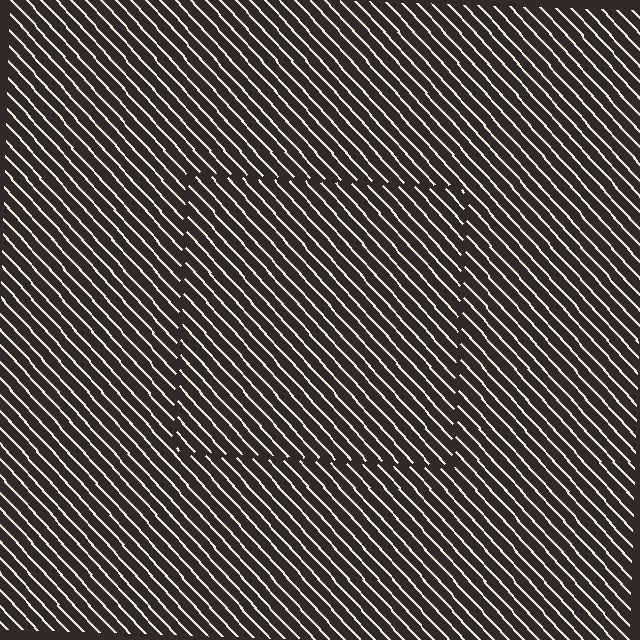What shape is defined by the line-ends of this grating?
An illusory square. The interior of the shape contains the same grating, shifted by half a period — the contour is defined by the phase discontinuity where line-ends from the inner and outer gratings abut.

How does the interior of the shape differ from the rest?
The interior of the shape contains the same grating, shifted by half a period — the contour is defined by the phase discontinuity where line-ends from the inner and outer gratings abut.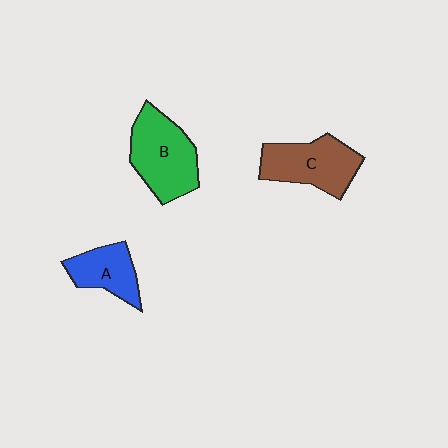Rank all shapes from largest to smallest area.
From largest to smallest: B (green), C (brown), A (blue).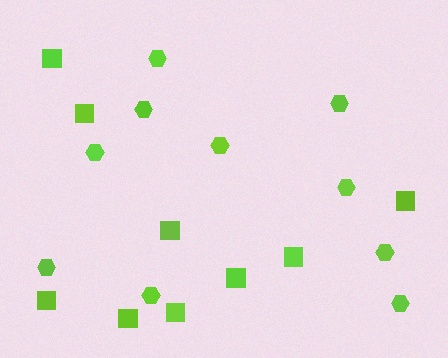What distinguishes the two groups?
There are 2 groups: one group of squares (9) and one group of hexagons (10).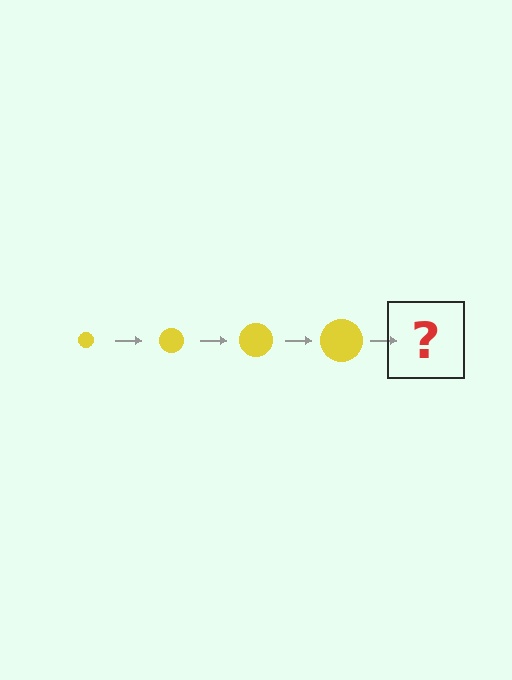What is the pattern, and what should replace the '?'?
The pattern is that the circle gets progressively larger each step. The '?' should be a yellow circle, larger than the previous one.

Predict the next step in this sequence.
The next step is a yellow circle, larger than the previous one.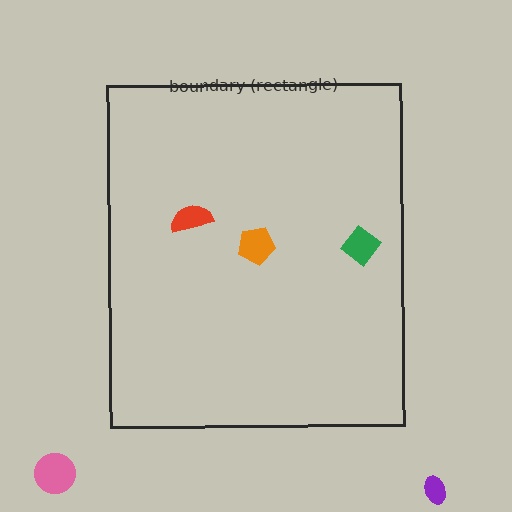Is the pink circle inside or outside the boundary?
Outside.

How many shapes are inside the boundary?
3 inside, 2 outside.